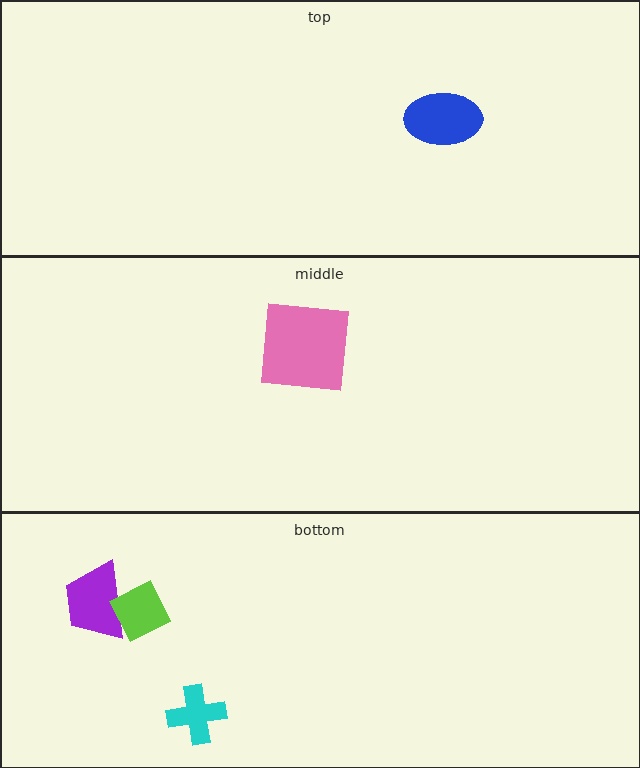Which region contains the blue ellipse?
The top region.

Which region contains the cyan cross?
The bottom region.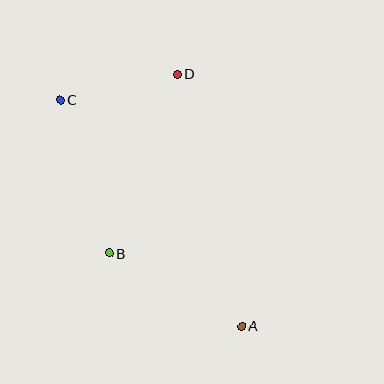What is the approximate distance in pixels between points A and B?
The distance between A and B is approximately 151 pixels.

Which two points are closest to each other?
Points C and D are closest to each other.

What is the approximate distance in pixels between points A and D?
The distance between A and D is approximately 260 pixels.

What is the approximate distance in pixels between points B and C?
The distance between B and C is approximately 161 pixels.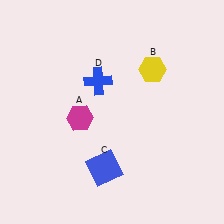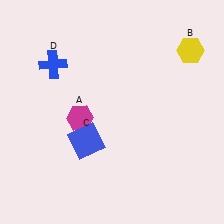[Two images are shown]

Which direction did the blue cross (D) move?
The blue cross (D) moved left.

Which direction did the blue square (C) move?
The blue square (C) moved up.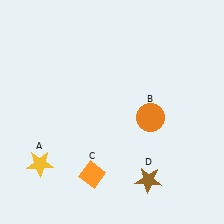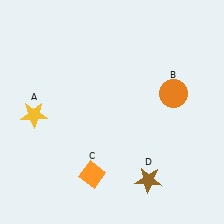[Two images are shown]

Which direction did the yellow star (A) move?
The yellow star (A) moved up.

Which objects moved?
The objects that moved are: the yellow star (A), the orange circle (B).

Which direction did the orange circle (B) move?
The orange circle (B) moved up.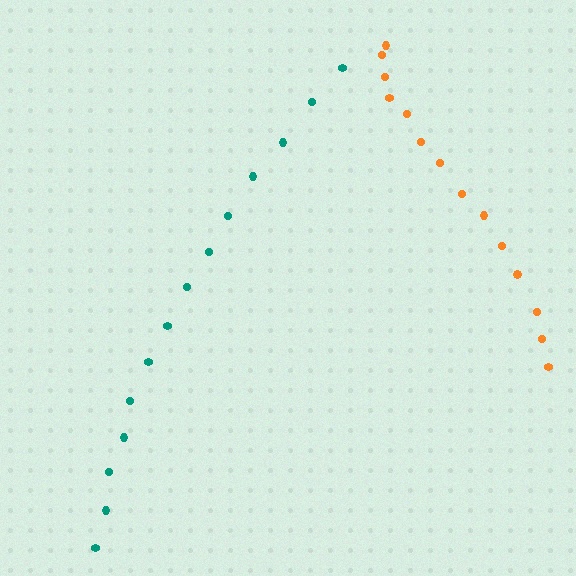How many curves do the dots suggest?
There are 2 distinct paths.